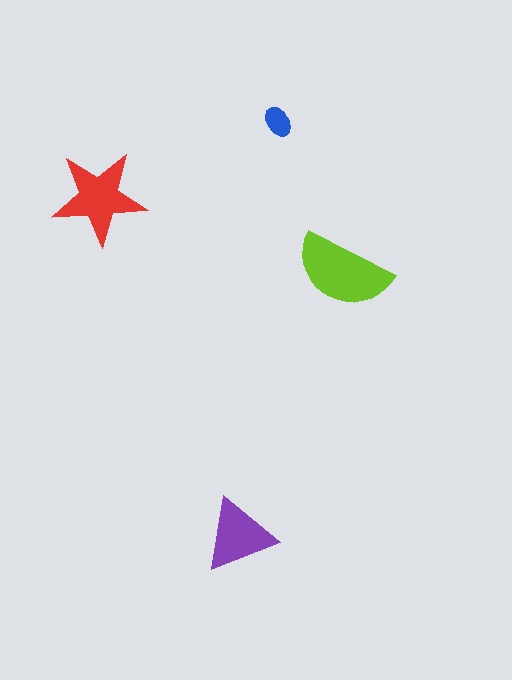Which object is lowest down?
The purple triangle is bottommost.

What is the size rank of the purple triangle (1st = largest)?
3rd.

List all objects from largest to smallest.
The lime semicircle, the red star, the purple triangle, the blue ellipse.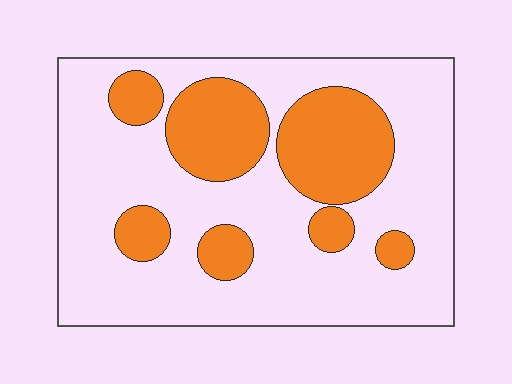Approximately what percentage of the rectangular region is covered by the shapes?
Approximately 30%.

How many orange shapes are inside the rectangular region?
7.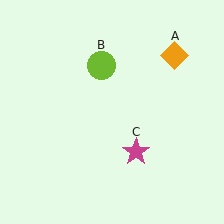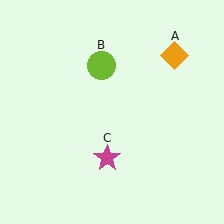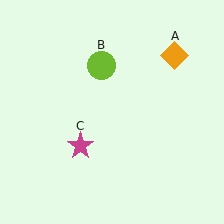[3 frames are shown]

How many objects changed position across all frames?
1 object changed position: magenta star (object C).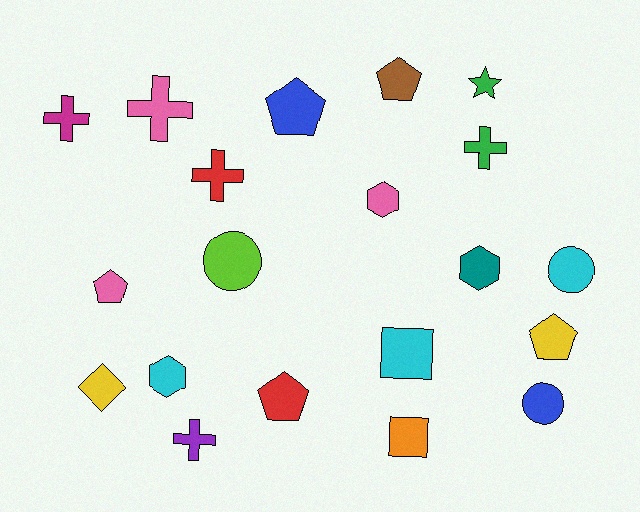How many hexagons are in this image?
There are 3 hexagons.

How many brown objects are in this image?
There is 1 brown object.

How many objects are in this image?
There are 20 objects.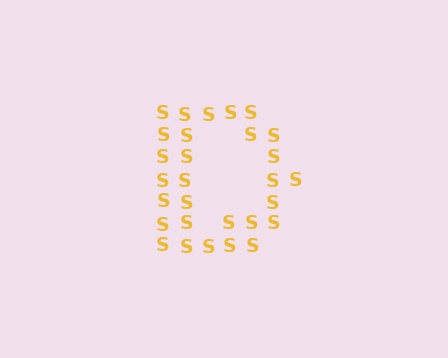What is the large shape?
The large shape is the letter D.